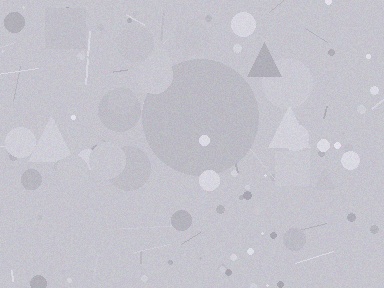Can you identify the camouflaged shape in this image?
The camouflaged shape is a circle.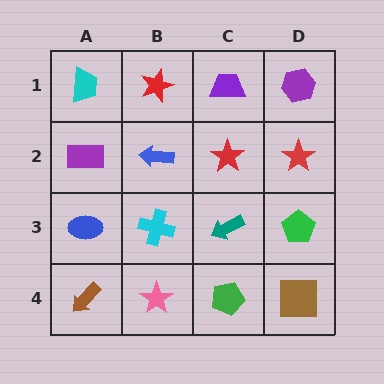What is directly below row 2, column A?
A blue ellipse.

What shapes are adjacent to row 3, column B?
A blue arrow (row 2, column B), a pink star (row 4, column B), a blue ellipse (row 3, column A), a teal arrow (row 3, column C).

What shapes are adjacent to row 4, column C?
A teal arrow (row 3, column C), a pink star (row 4, column B), a brown square (row 4, column D).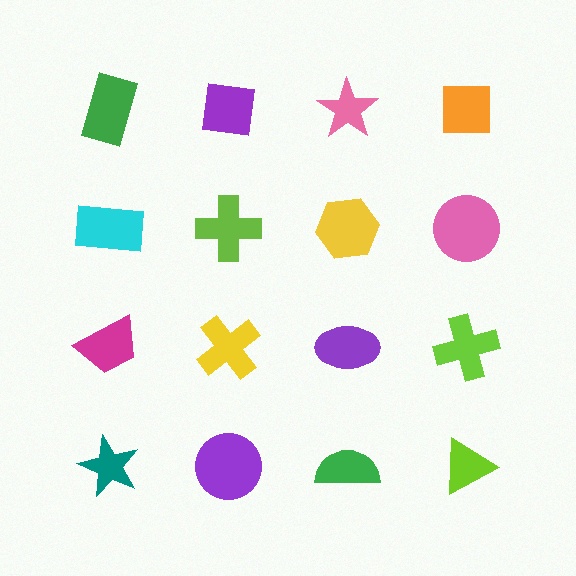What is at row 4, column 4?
A lime triangle.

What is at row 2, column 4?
A pink circle.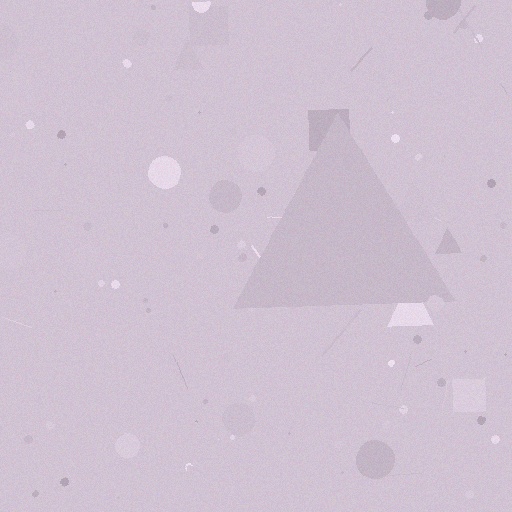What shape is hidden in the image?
A triangle is hidden in the image.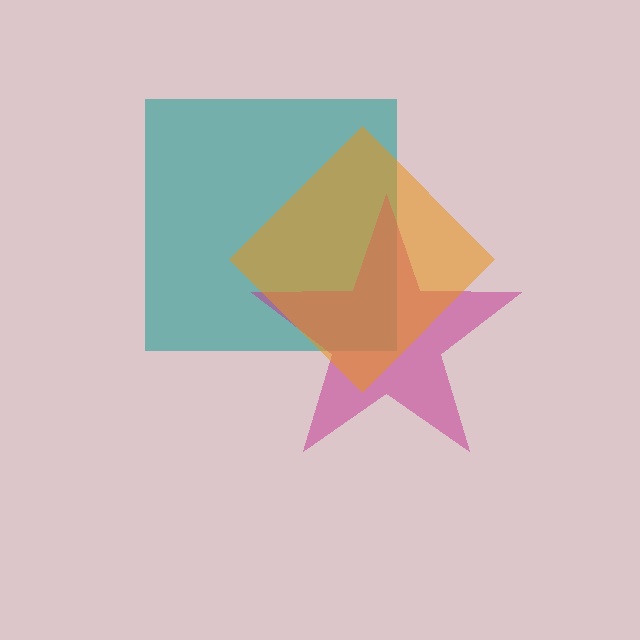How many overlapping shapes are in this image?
There are 3 overlapping shapes in the image.